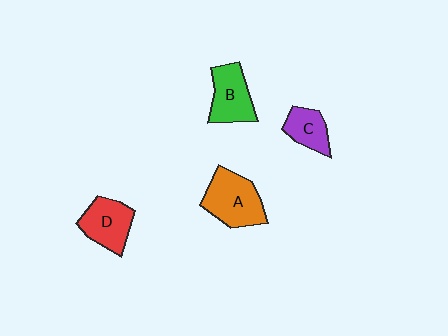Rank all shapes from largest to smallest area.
From largest to smallest: A (orange), B (green), D (red), C (purple).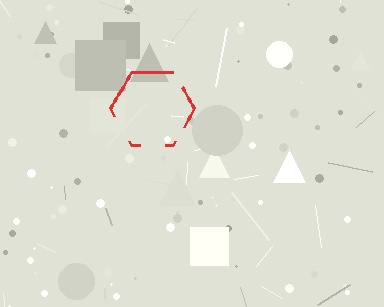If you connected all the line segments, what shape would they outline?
They would outline a hexagon.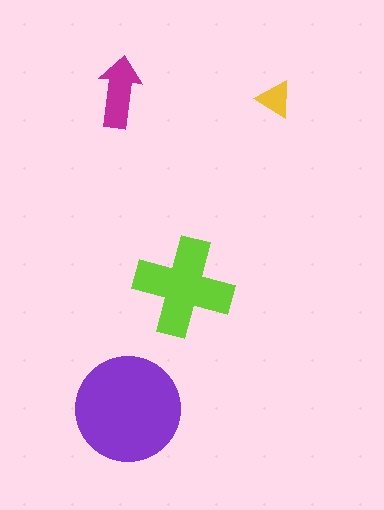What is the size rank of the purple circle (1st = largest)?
1st.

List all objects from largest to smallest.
The purple circle, the lime cross, the magenta arrow, the yellow triangle.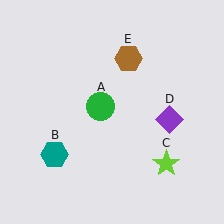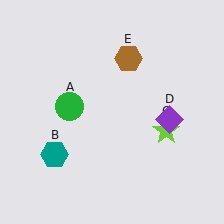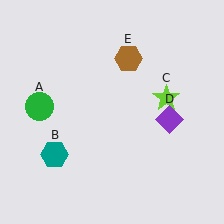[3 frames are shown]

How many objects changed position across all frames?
2 objects changed position: green circle (object A), lime star (object C).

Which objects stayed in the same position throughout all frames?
Teal hexagon (object B) and purple diamond (object D) and brown hexagon (object E) remained stationary.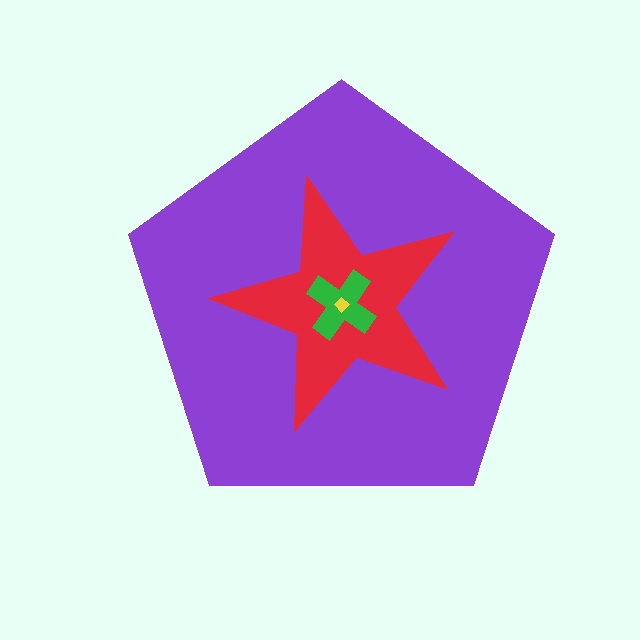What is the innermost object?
The yellow diamond.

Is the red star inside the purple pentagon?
Yes.